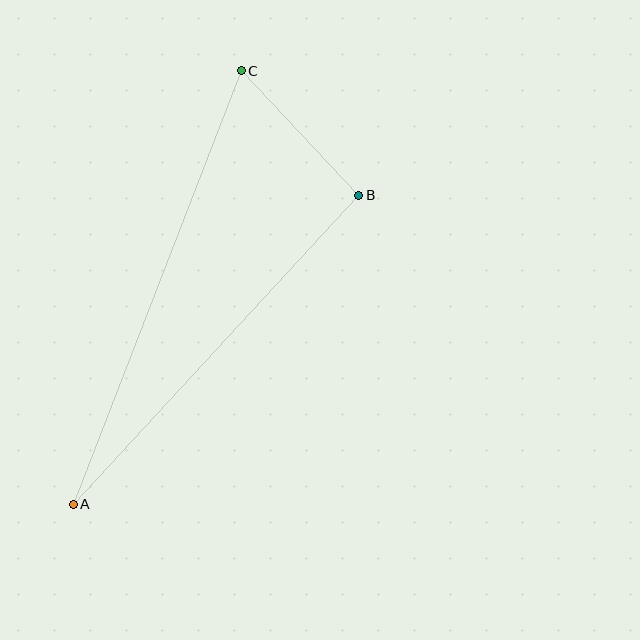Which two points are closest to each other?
Points B and C are closest to each other.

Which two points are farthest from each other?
Points A and C are farthest from each other.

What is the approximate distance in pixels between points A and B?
The distance between A and B is approximately 421 pixels.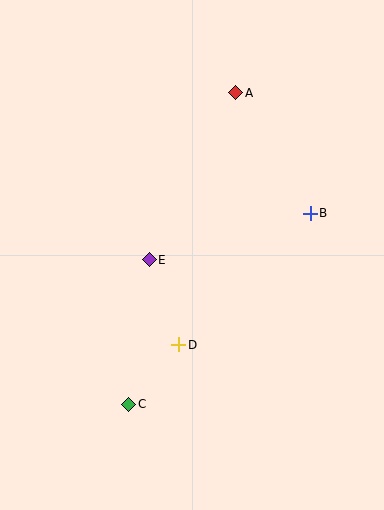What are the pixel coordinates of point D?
Point D is at (179, 345).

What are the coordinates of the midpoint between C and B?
The midpoint between C and B is at (219, 309).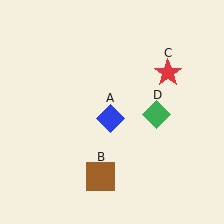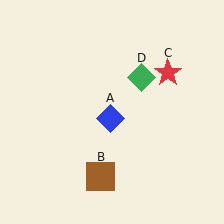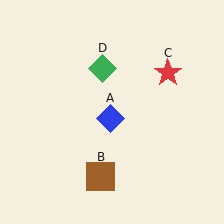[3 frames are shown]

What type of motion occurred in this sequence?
The green diamond (object D) rotated counterclockwise around the center of the scene.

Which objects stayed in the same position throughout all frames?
Blue diamond (object A) and brown square (object B) and red star (object C) remained stationary.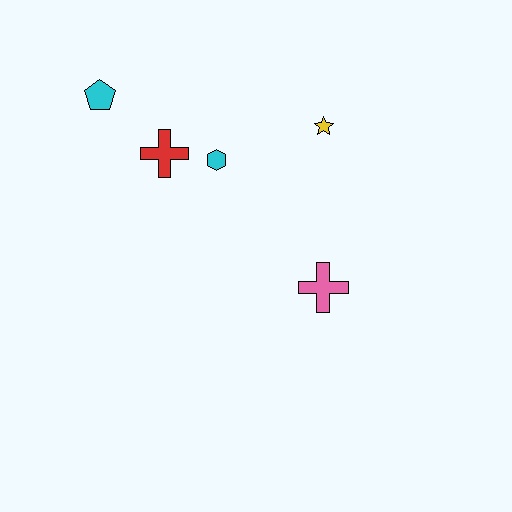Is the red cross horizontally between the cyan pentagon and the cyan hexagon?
Yes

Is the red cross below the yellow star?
Yes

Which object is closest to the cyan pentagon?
The red cross is closest to the cyan pentagon.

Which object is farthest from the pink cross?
The cyan pentagon is farthest from the pink cross.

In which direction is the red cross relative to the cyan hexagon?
The red cross is to the left of the cyan hexagon.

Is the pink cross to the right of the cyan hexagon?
Yes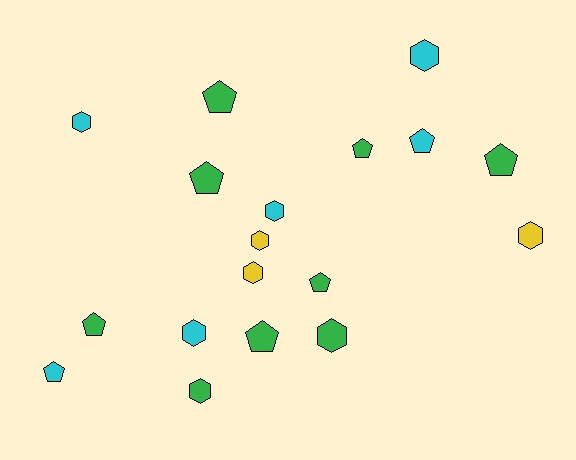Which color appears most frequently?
Green, with 9 objects.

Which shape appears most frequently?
Hexagon, with 9 objects.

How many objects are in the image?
There are 18 objects.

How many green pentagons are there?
There are 7 green pentagons.